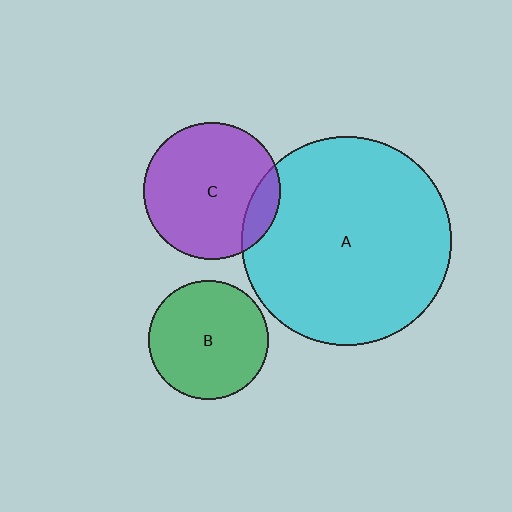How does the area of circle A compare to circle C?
Approximately 2.4 times.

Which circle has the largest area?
Circle A (cyan).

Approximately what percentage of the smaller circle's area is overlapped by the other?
Approximately 15%.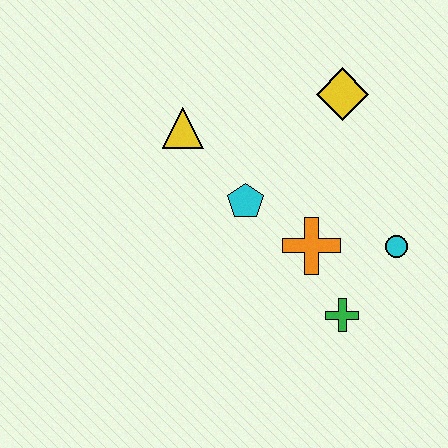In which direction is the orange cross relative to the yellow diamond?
The orange cross is below the yellow diamond.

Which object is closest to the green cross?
The orange cross is closest to the green cross.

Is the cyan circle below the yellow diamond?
Yes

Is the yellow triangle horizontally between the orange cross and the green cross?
No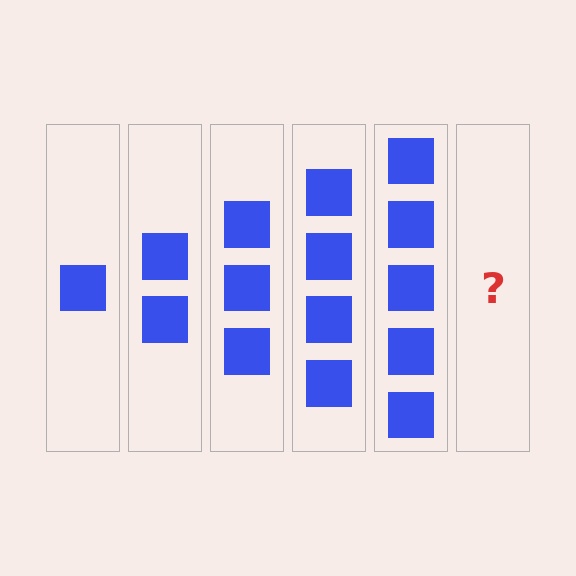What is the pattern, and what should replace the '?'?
The pattern is that each step adds one more square. The '?' should be 6 squares.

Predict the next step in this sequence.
The next step is 6 squares.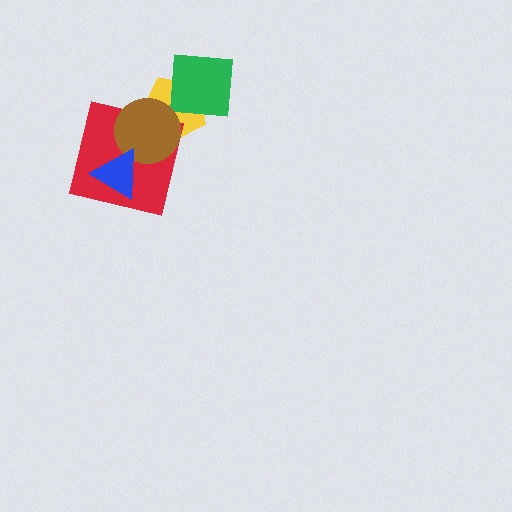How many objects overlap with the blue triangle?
2 objects overlap with the blue triangle.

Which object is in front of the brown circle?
The blue triangle is in front of the brown circle.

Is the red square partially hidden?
Yes, it is partially covered by another shape.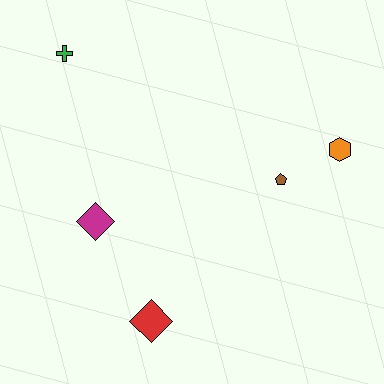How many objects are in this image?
There are 5 objects.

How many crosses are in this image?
There is 1 cross.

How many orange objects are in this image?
There is 1 orange object.